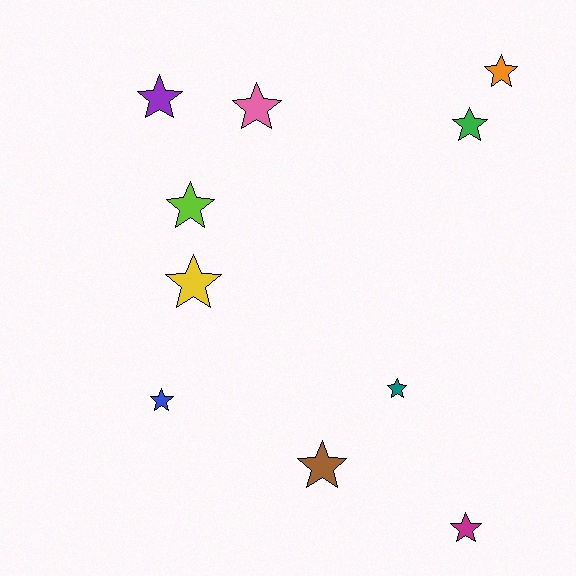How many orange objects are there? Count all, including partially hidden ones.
There is 1 orange object.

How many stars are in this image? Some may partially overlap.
There are 10 stars.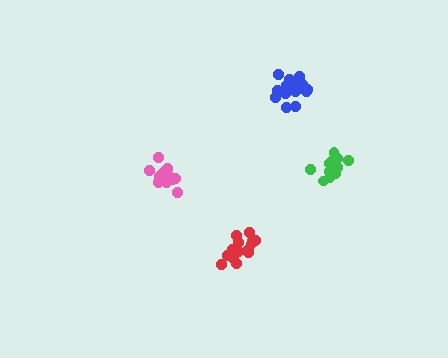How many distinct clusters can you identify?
There are 4 distinct clusters.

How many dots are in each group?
Group 1: 13 dots, Group 2: 17 dots, Group 3: 18 dots, Group 4: 13 dots (61 total).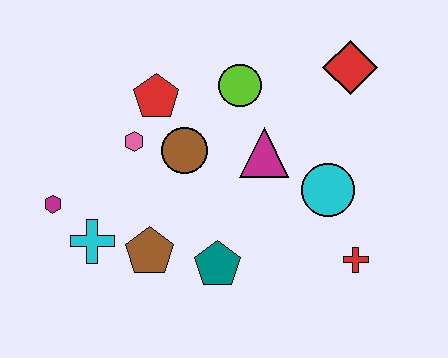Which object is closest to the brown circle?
The pink hexagon is closest to the brown circle.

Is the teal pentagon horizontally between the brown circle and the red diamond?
Yes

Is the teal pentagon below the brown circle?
Yes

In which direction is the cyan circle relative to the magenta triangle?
The cyan circle is to the right of the magenta triangle.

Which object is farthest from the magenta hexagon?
The red diamond is farthest from the magenta hexagon.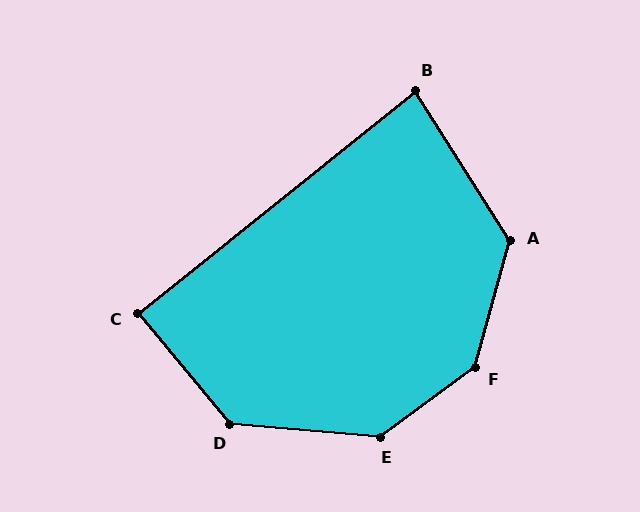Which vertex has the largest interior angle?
F, at approximately 142 degrees.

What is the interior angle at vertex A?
Approximately 132 degrees (obtuse).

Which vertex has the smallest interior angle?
B, at approximately 84 degrees.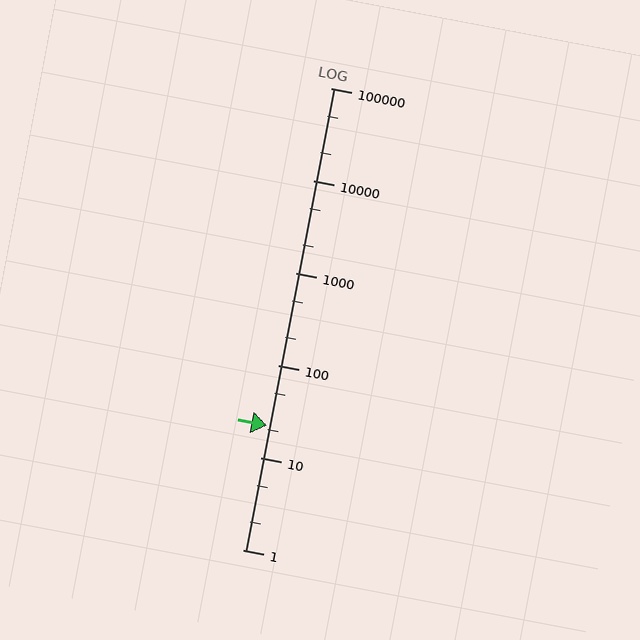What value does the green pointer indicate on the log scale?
The pointer indicates approximately 22.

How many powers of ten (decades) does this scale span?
The scale spans 5 decades, from 1 to 100000.